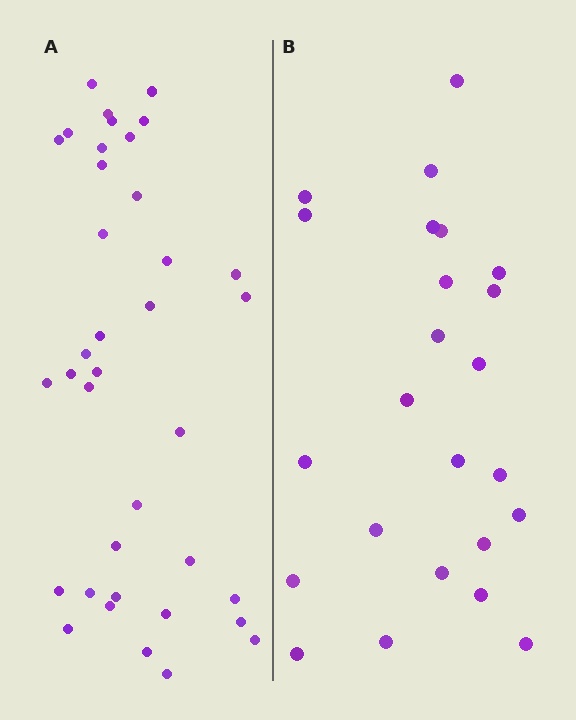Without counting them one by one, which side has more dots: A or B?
Region A (the left region) has more dots.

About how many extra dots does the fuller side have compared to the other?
Region A has approximately 15 more dots than region B.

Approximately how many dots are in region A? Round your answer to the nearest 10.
About 40 dots. (The exact count is 37, which rounds to 40.)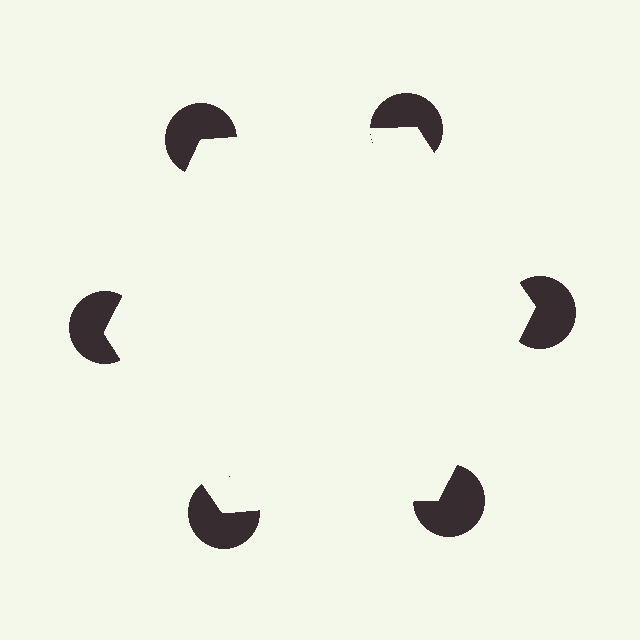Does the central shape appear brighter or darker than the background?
It typically appears slightly brighter than the background, even though no actual brightness change is drawn.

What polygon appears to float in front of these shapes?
An illusory hexagon — its edges are inferred from the aligned wedge cuts in the pac-man discs, not physically drawn.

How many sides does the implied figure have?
6 sides.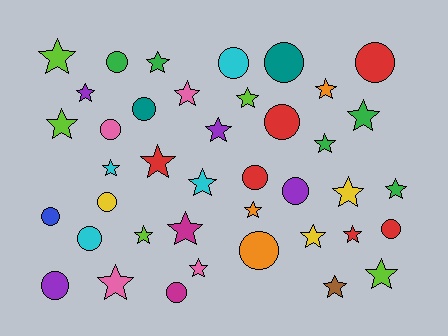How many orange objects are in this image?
There are 3 orange objects.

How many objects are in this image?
There are 40 objects.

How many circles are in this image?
There are 16 circles.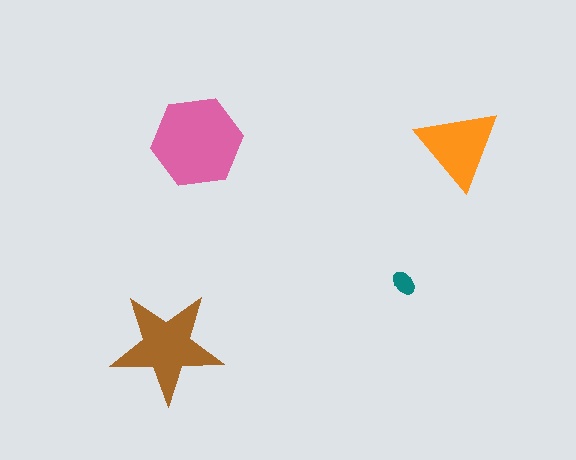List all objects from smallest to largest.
The teal ellipse, the orange triangle, the brown star, the pink hexagon.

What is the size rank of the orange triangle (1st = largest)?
3rd.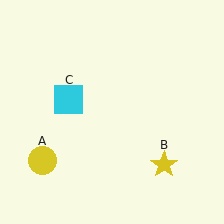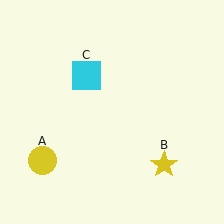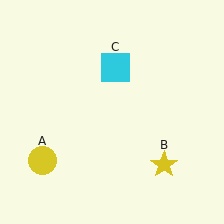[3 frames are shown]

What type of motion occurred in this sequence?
The cyan square (object C) rotated clockwise around the center of the scene.